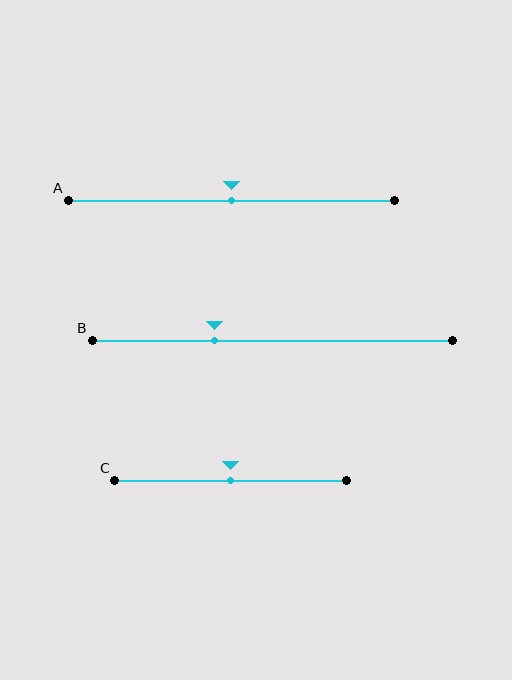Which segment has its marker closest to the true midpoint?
Segment A has its marker closest to the true midpoint.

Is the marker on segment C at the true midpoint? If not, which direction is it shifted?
Yes, the marker on segment C is at the true midpoint.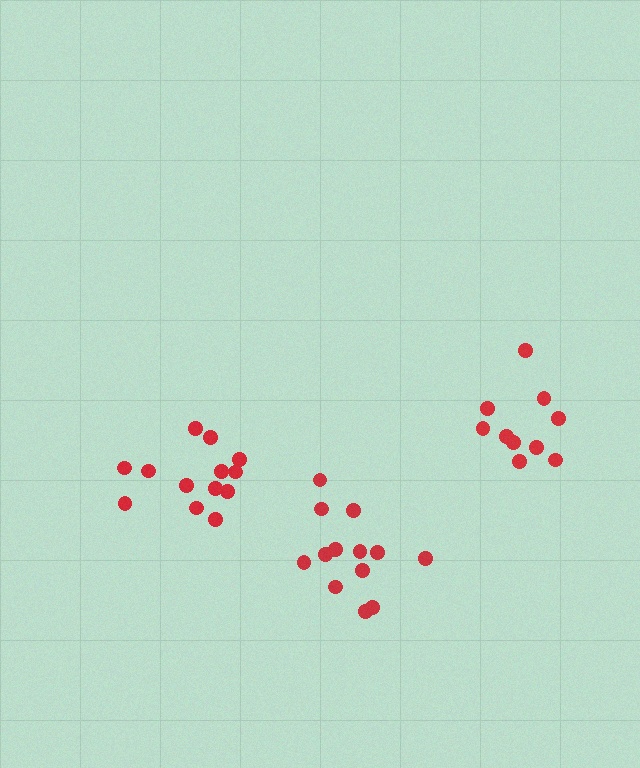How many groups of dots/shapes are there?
There are 3 groups.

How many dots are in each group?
Group 1: 13 dots, Group 2: 10 dots, Group 3: 13 dots (36 total).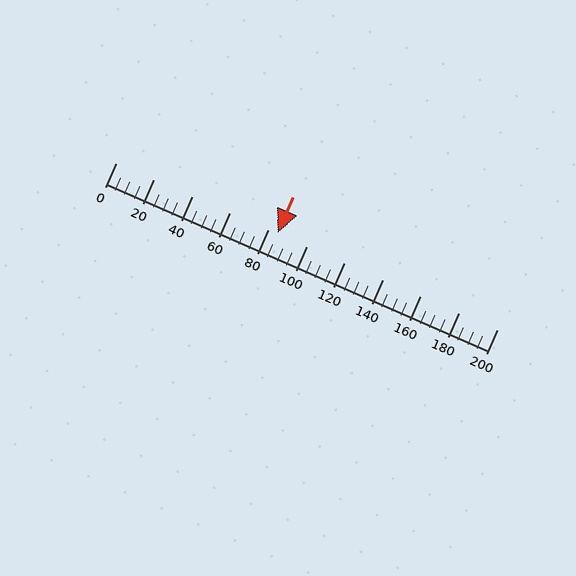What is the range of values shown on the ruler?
The ruler shows values from 0 to 200.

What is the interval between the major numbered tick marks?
The major tick marks are spaced 20 units apart.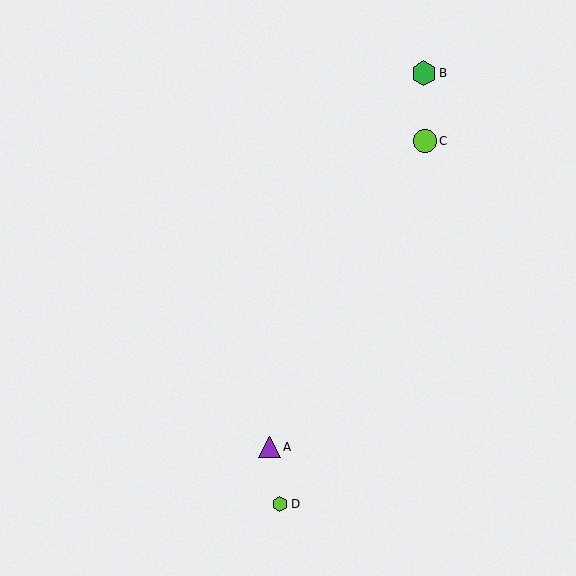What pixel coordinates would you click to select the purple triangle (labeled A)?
Click at (270, 447) to select the purple triangle A.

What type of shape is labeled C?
Shape C is a lime circle.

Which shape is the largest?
The green hexagon (labeled B) is the largest.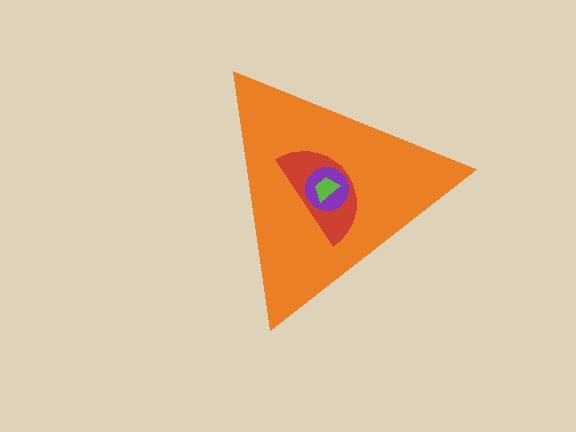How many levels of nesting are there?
4.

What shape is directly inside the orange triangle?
The red semicircle.